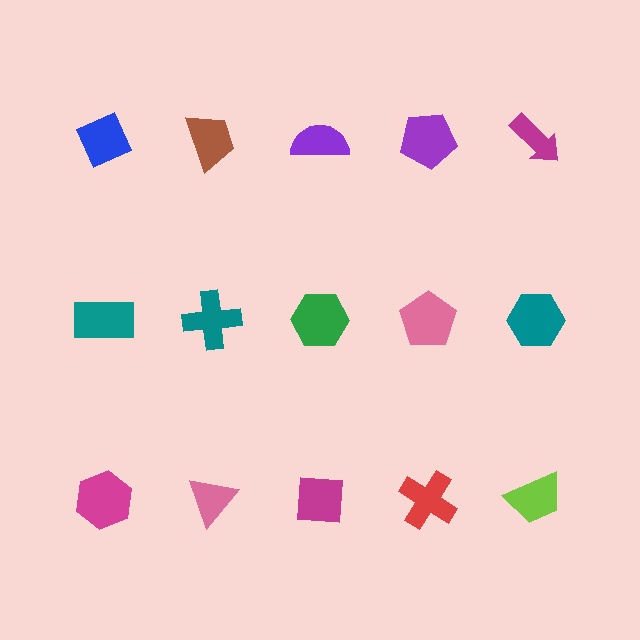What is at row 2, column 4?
A pink pentagon.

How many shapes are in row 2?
5 shapes.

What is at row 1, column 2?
A brown trapezoid.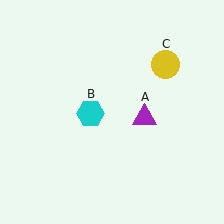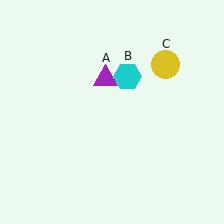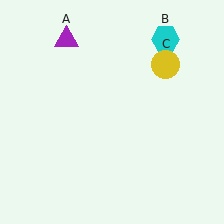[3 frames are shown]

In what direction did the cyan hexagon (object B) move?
The cyan hexagon (object B) moved up and to the right.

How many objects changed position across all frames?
2 objects changed position: purple triangle (object A), cyan hexagon (object B).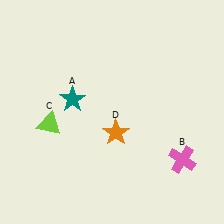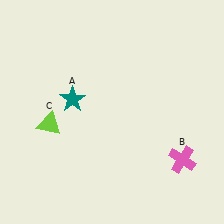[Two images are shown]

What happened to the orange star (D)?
The orange star (D) was removed in Image 2. It was in the bottom-right area of Image 1.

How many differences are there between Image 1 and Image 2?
There is 1 difference between the two images.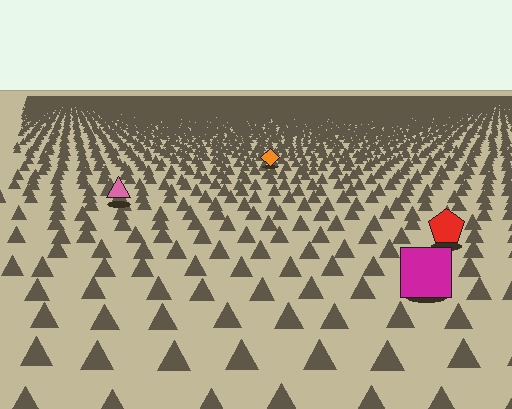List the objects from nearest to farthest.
From nearest to farthest: the magenta square, the red pentagon, the pink triangle, the orange diamond.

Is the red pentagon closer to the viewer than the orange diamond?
Yes. The red pentagon is closer — you can tell from the texture gradient: the ground texture is coarser near it.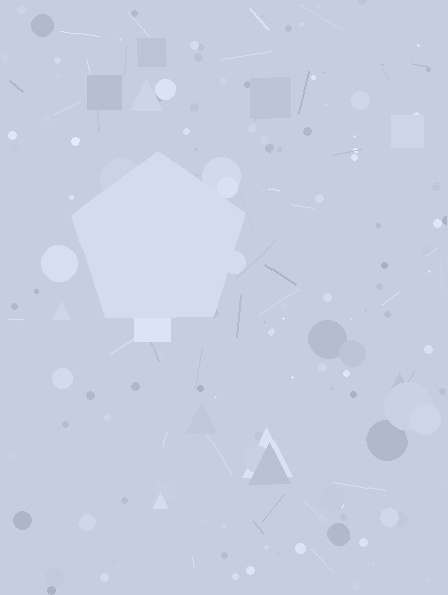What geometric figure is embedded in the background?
A pentagon is embedded in the background.